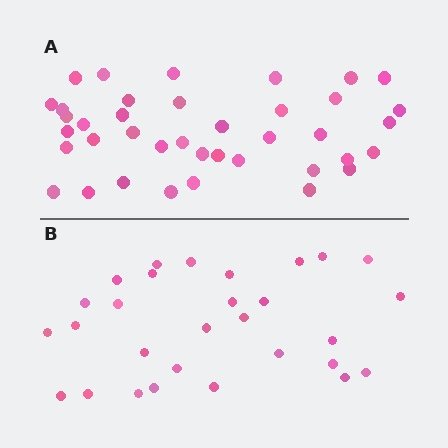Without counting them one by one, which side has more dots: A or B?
Region A (the top region) has more dots.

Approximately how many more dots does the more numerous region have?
Region A has roughly 10 or so more dots than region B.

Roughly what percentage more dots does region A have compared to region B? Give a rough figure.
About 35% more.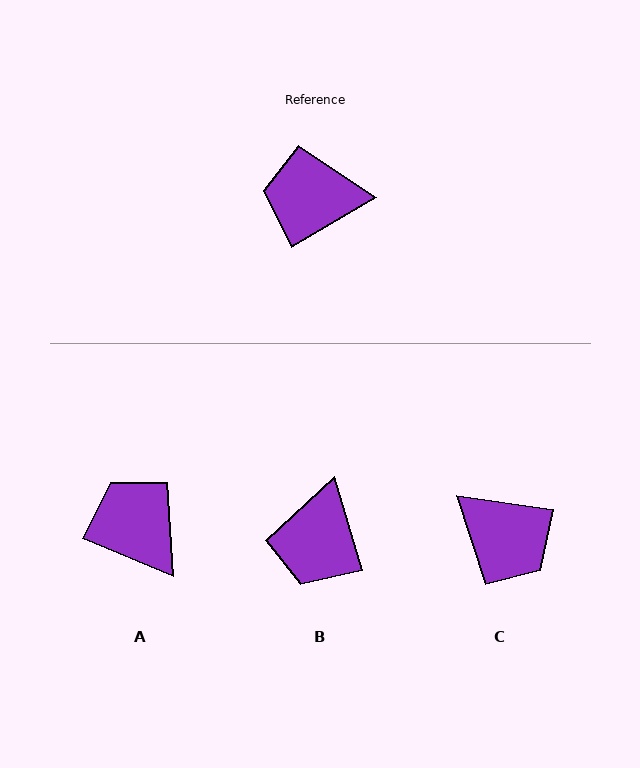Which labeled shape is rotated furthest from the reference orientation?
C, about 142 degrees away.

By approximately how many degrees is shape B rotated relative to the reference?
Approximately 76 degrees counter-clockwise.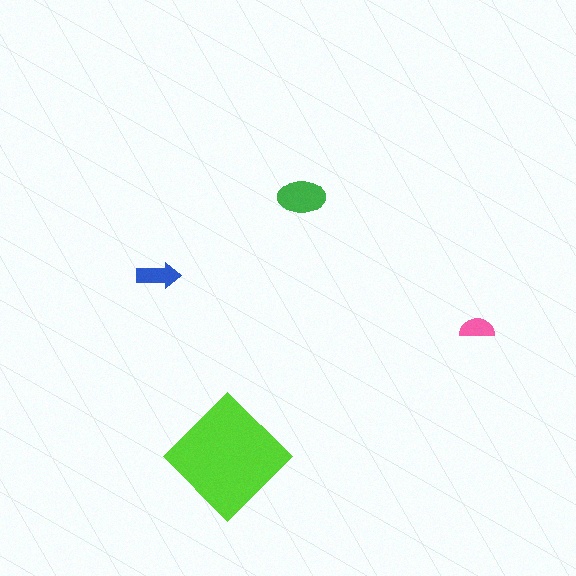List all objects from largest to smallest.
The lime diamond, the green ellipse, the blue arrow, the pink semicircle.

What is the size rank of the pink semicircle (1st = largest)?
4th.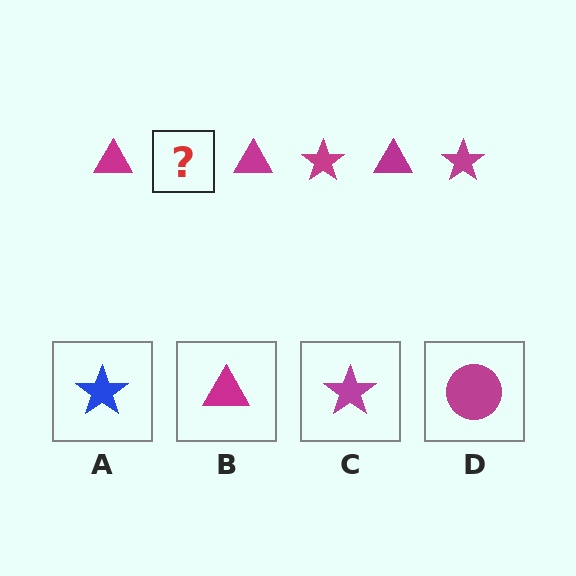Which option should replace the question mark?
Option C.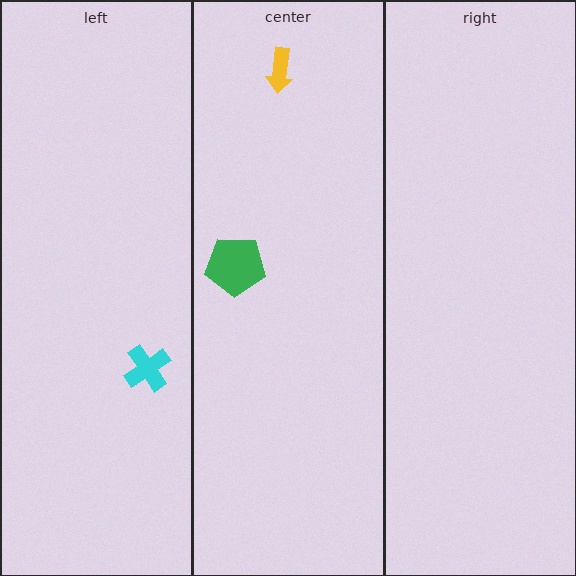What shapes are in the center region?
The green pentagon, the yellow arrow.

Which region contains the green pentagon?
The center region.